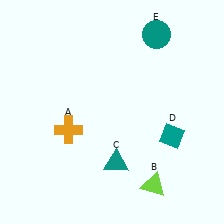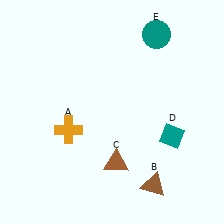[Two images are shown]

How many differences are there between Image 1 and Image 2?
There are 2 differences between the two images.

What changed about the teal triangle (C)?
In Image 1, C is teal. In Image 2, it changed to brown.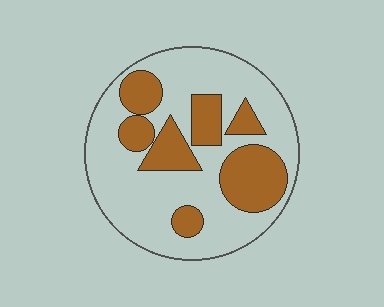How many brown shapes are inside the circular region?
7.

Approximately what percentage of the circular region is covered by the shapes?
Approximately 30%.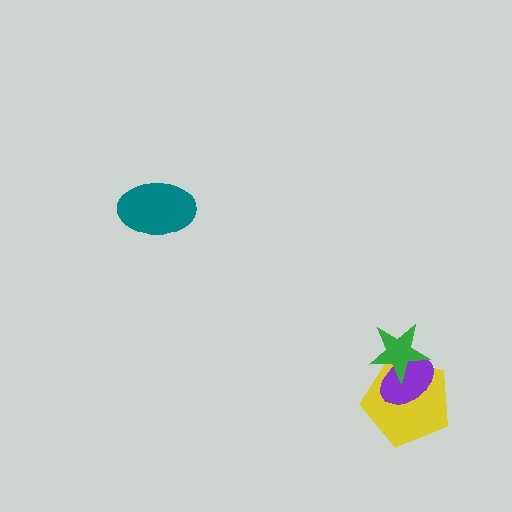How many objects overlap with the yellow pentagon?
2 objects overlap with the yellow pentagon.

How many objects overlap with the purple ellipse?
2 objects overlap with the purple ellipse.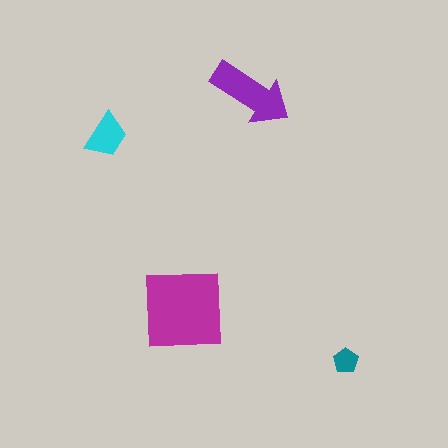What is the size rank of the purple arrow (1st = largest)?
2nd.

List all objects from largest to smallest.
The magenta square, the purple arrow, the cyan trapezoid, the teal pentagon.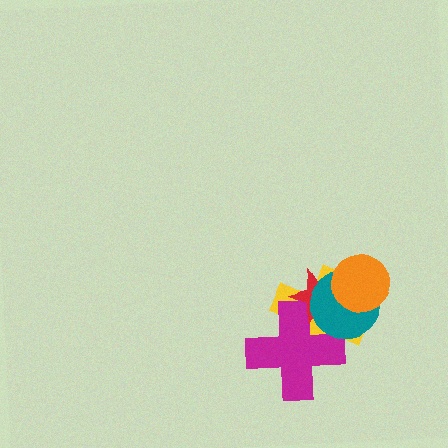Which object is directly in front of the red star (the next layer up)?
The teal circle is directly in front of the red star.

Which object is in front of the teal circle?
The orange circle is in front of the teal circle.